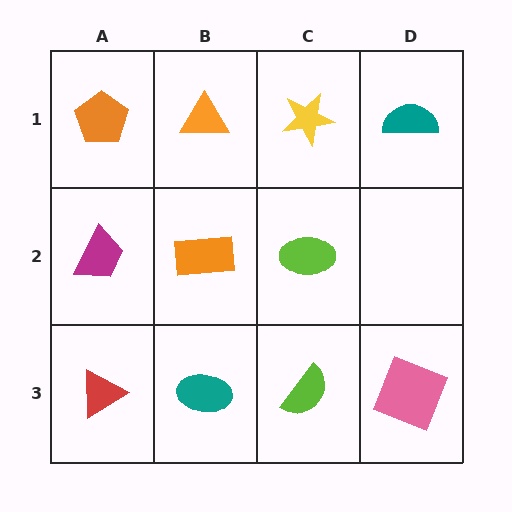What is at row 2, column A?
A magenta trapezoid.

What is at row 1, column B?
An orange triangle.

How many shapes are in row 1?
4 shapes.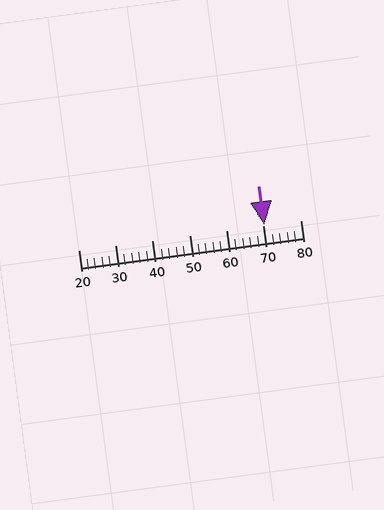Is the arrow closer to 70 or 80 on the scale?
The arrow is closer to 70.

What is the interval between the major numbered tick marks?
The major tick marks are spaced 10 units apart.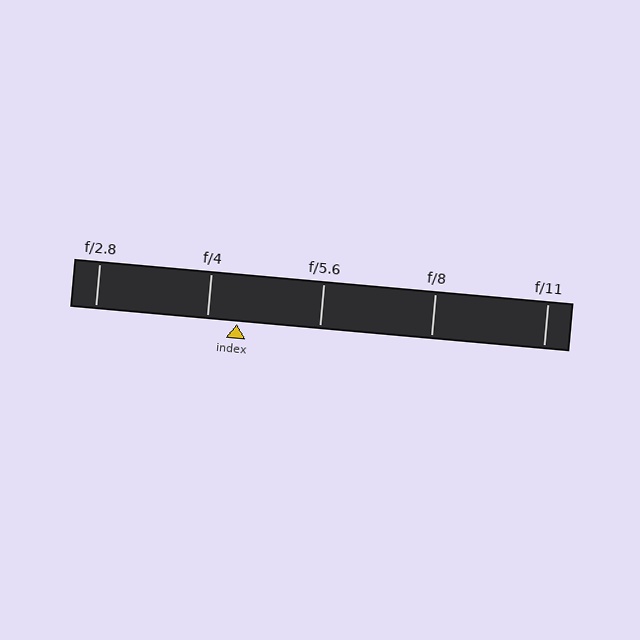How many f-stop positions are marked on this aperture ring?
There are 5 f-stop positions marked.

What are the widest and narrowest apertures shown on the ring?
The widest aperture shown is f/2.8 and the narrowest is f/11.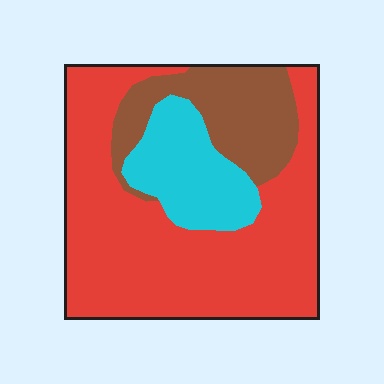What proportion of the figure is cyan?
Cyan covers about 15% of the figure.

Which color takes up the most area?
Red, at roughly 60%.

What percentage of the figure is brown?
Brown covers 21% of the figure.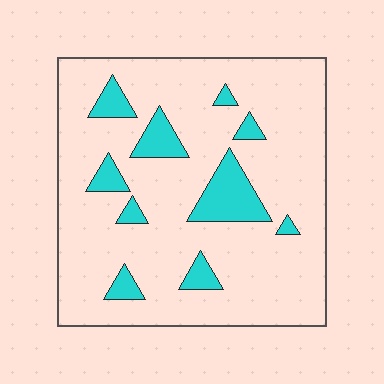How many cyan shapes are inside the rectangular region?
10.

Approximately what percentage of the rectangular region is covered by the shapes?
Approximately 15%.